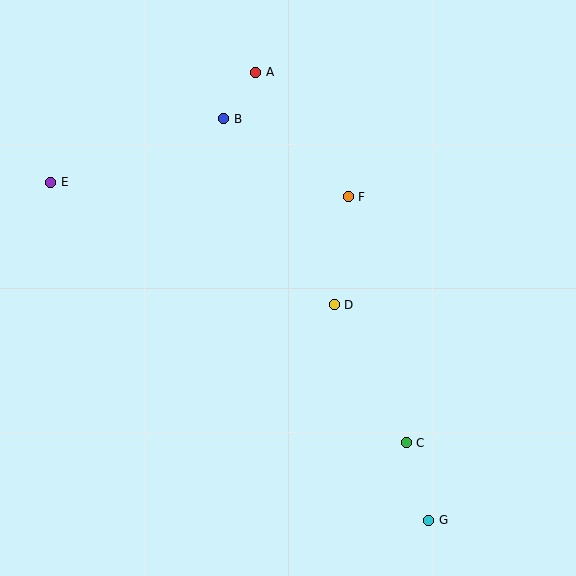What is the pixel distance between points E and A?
The distance between E and A is 232 pixels.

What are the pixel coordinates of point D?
Point D is at (334, 305).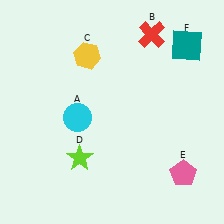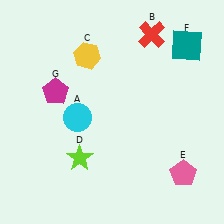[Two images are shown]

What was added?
A magenta pentagon (G) was added in Image 2.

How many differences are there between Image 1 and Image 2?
There is 1 difference between the two images.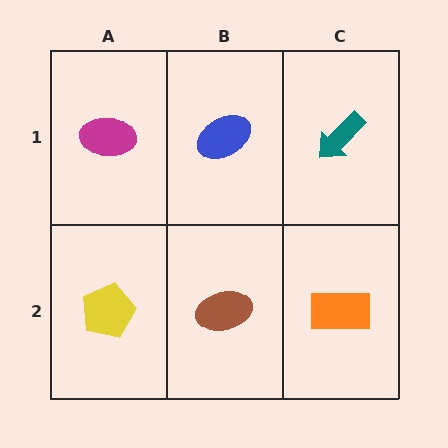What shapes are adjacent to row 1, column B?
A brown ellipse (row 2, column B), a magenta ellipse (row 1, column A), a teal arrow (row 1, column C).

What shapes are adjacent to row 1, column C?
An orange rectangle (row 2, column C), a blue ellipse (row 1, column B).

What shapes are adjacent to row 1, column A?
A yellow pentagon (row 2, column A), a blue ellipse (row 1, column B).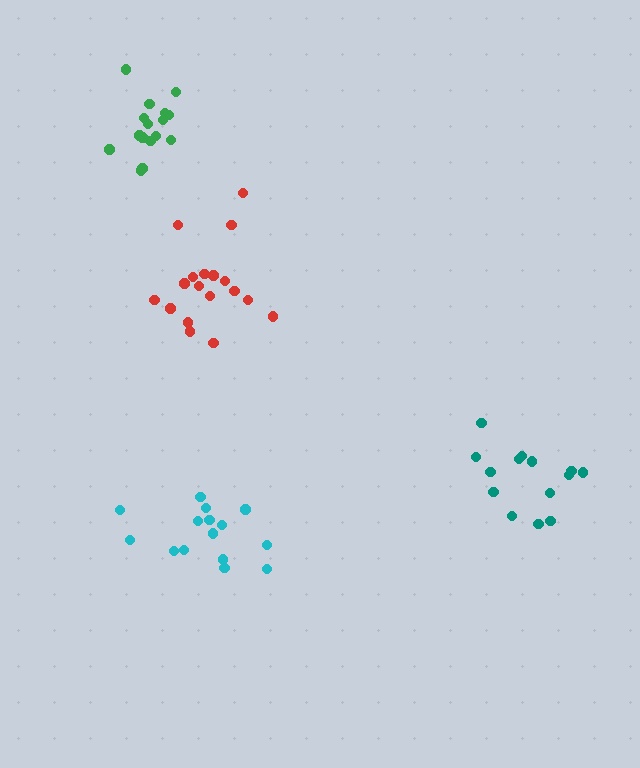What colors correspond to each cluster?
The clusters are colored: red, green, cyan, teal.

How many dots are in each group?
Group 1: 18 dots, Group 2: 17 dots, Group 3: 15 dots, Group 4: 14 dots (64 total).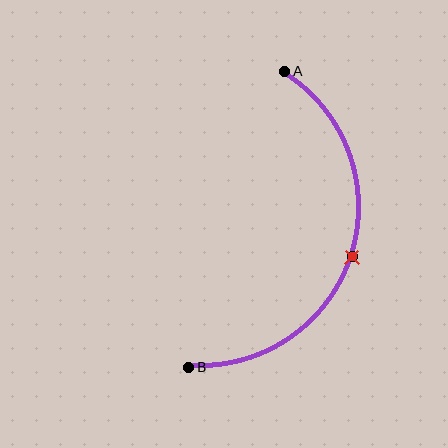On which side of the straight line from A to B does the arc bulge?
The arc bulges to the right of the straight line connecting A and B.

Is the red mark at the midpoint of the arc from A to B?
Yes. The red mark lies on the arc at equal arc-length from both A and B — it is the arc midpoint.